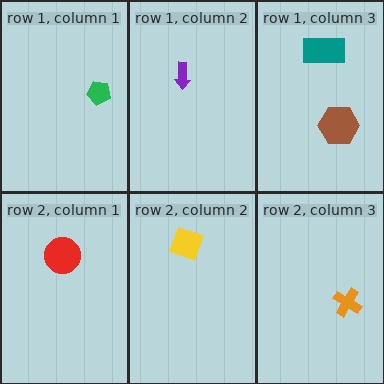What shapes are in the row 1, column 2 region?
The purple arrow.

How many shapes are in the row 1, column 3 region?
2.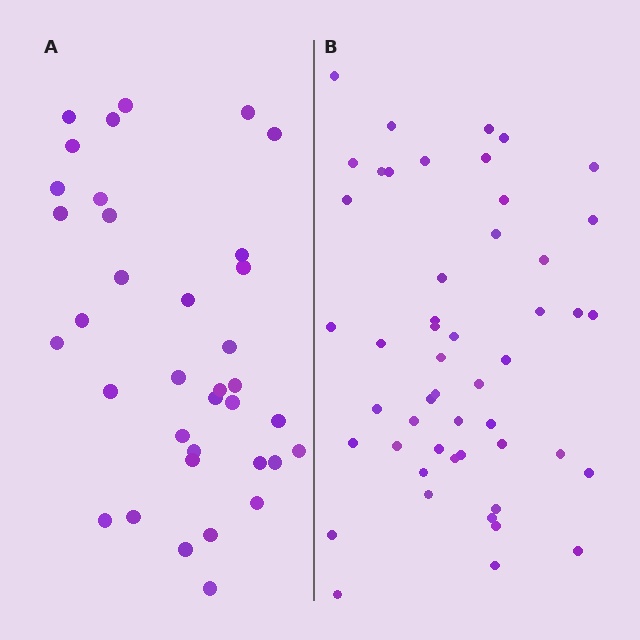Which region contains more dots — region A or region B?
Region B (the right region) has more dots.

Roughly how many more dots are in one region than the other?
Region B has approximately 15 more dots than region A.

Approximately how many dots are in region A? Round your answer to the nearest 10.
About 40 dots. (The exact count is 36, which rounds to 40.)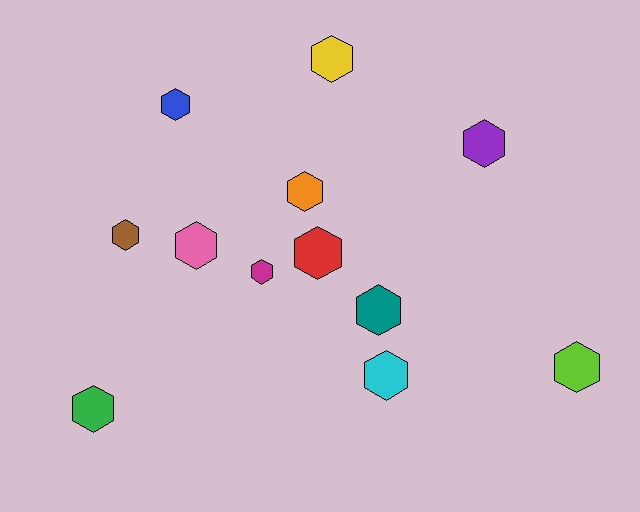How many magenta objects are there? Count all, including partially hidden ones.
There is 1 magenta object.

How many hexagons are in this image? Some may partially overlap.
There are 12 hexagons.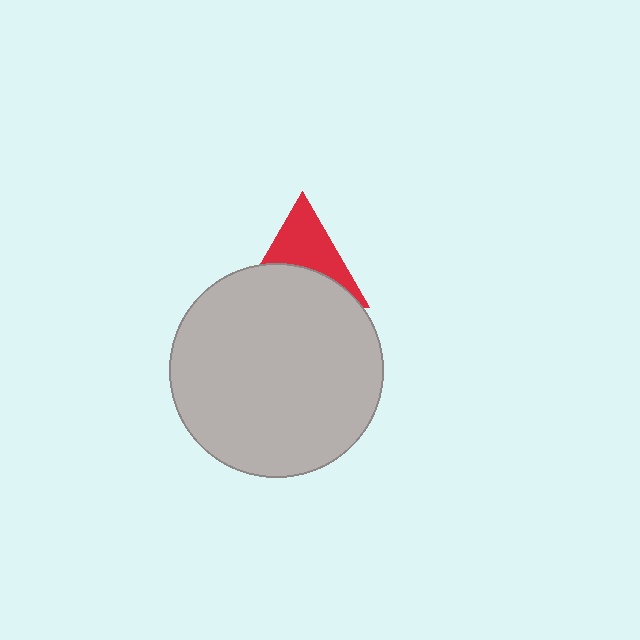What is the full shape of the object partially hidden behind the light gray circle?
The partially hidden object is a red triangle.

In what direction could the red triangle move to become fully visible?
The red triangle could move up. That would shift it out from behind the light gray circle entirely.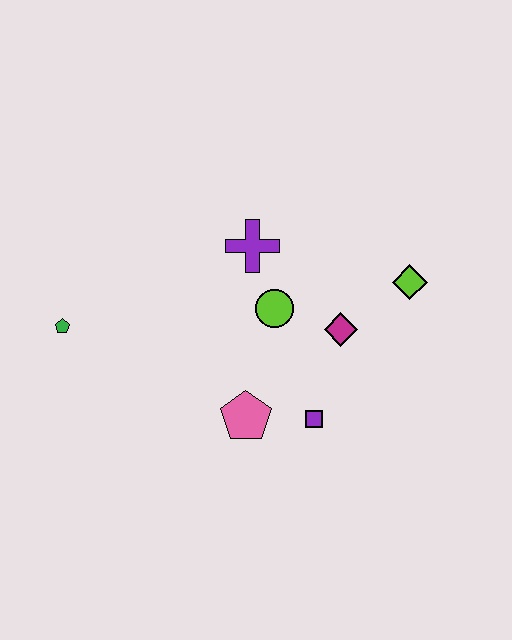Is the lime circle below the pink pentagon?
No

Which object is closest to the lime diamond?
The magenta diamond is closest to the lime diamond.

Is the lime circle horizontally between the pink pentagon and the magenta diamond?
Yes